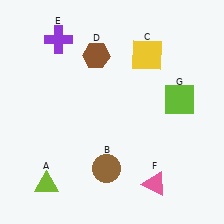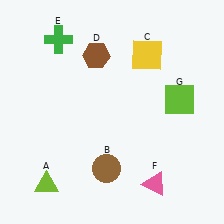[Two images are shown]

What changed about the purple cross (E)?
In Image 1, E is purple. In Image 2, it changed to green.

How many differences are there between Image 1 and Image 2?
There is 1 difference between the two images.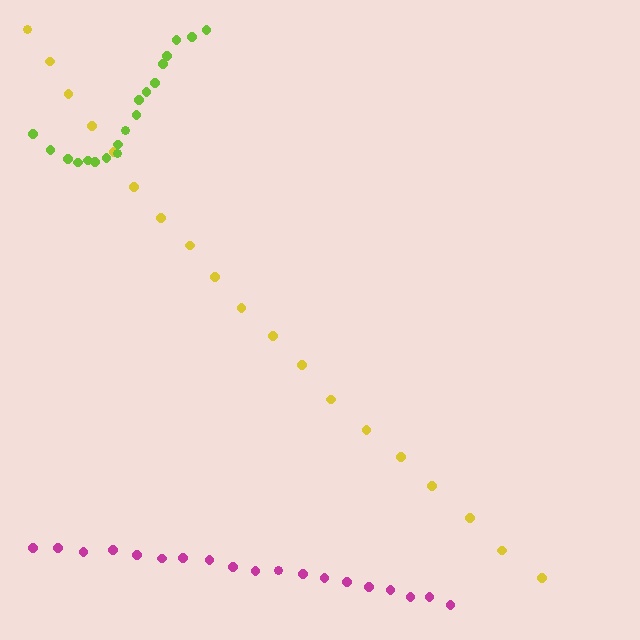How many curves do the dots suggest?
There are 3 distinct paths.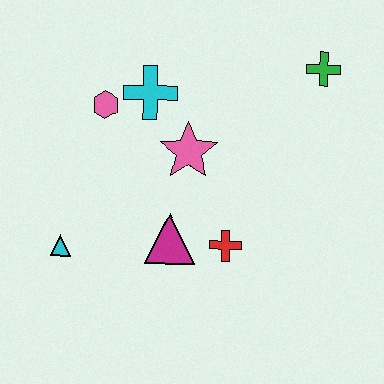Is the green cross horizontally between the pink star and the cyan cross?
No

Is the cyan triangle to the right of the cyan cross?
No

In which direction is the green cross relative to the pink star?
The green cross is to the right of the pink star.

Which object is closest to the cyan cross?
The pink hexagon is closest to the cyan cross.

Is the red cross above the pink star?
No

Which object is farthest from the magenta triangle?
The green cross is farthest from the magenta triangle.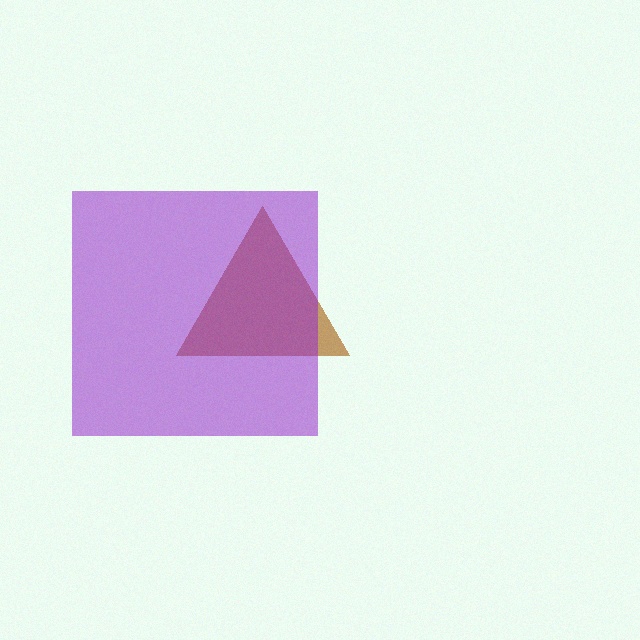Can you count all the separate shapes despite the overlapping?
Yes, there are 2 separate shapes.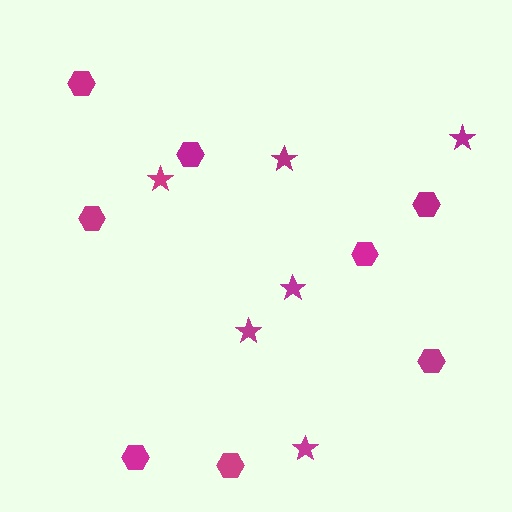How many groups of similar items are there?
There are 2 groups: one group of hexagons (8) and one group of stars (6).